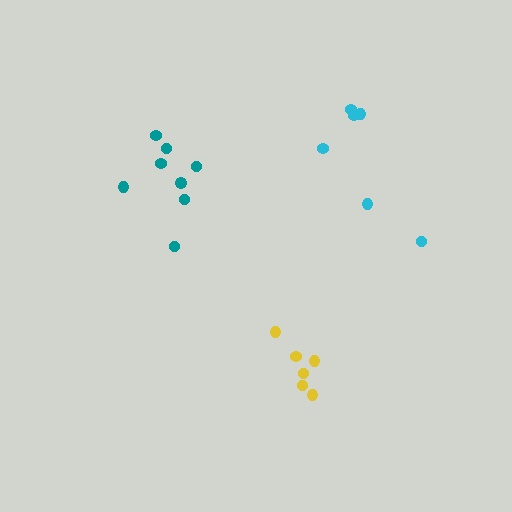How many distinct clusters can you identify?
There are 3 distinct clusters.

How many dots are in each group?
Group 1: 6 dots, Group 2: 6 dots, Group 3: 8 dots (20 total).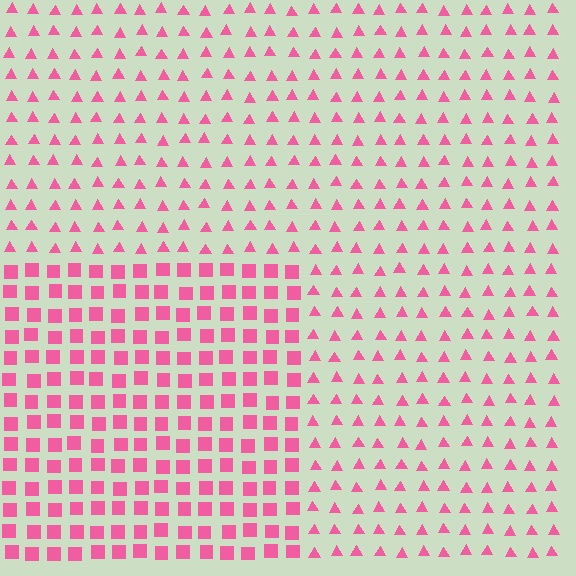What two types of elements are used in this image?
The image uses squares inside the rectangle region and triangles outside it.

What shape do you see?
I see a rectangle.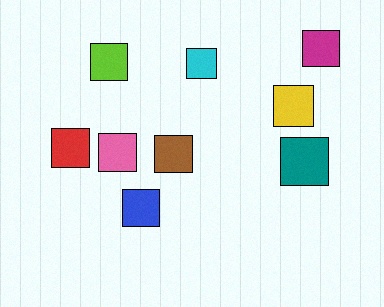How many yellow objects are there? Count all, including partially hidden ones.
There is 1 yellow object.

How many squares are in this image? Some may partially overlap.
There are 9 squares.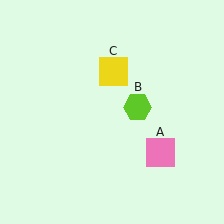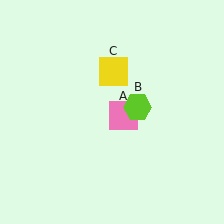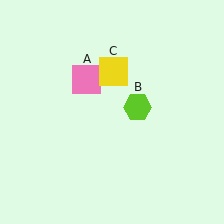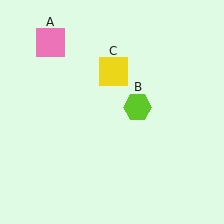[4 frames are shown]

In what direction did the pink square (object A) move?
The pink square (object A) moved up and to the left.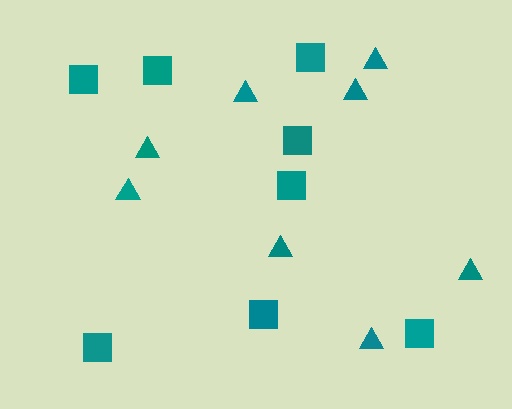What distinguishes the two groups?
There are 2 groups: one group of triangles (8) and one group of squares (8).